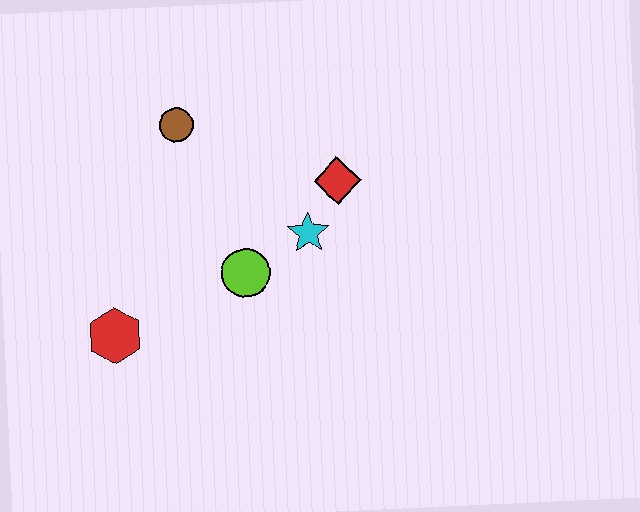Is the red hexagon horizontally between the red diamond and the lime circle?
No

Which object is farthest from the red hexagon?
The red diamond is farthest from the red hexagon.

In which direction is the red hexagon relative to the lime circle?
The red hexagon is to the left of the lime circle.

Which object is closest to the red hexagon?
The lime circle is closest to the red hexagon.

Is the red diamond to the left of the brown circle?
No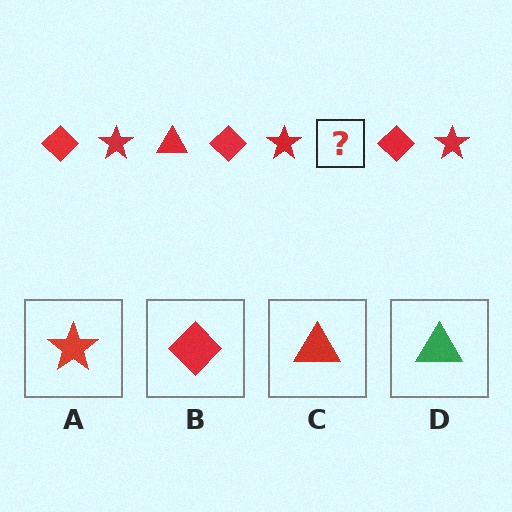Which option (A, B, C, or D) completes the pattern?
C.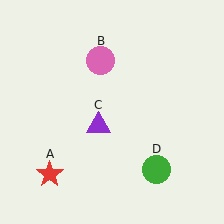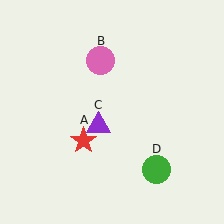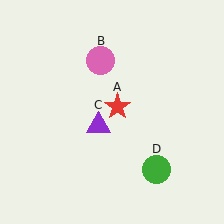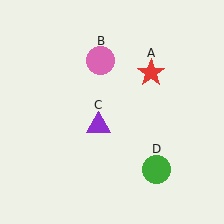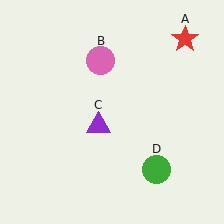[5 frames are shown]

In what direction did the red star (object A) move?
The red star (object A) moved up and to the right.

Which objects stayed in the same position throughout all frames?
Pink circle (object B) and purple triangle (object C) and green circle (object D) remained stationary.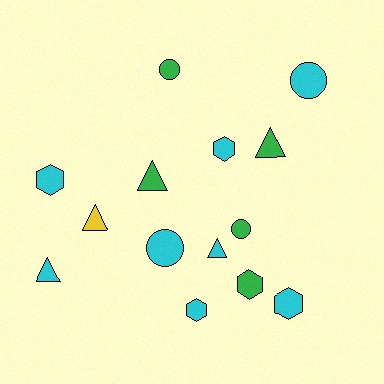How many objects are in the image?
There are 14 objects.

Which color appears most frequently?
Cyan, with 8 objects.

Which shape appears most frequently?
Triangle, with 5 objects.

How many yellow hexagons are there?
There are no yellow hexagons.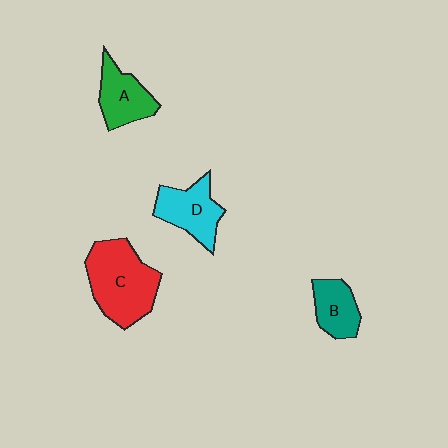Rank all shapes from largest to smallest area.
From largest to smallest: C (red), D (cyan), A (green), B (teal).